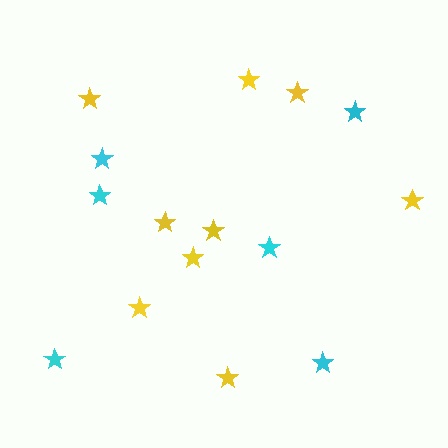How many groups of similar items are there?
There are 2 groups: one group of yellow stars (9) and one group of cyan stars (6).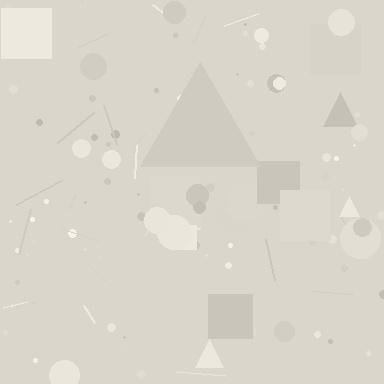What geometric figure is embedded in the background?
A triangle is embedded in the background.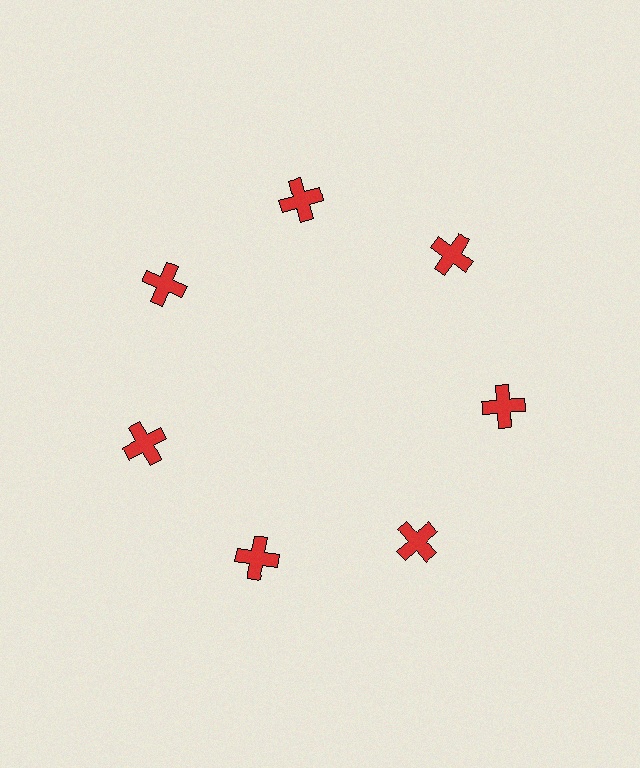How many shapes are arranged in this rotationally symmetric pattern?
There are 7 shapes, arranged in 7 groups of 1.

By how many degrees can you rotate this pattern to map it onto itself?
The pattern maps onto itself every 51 degrees of rotation.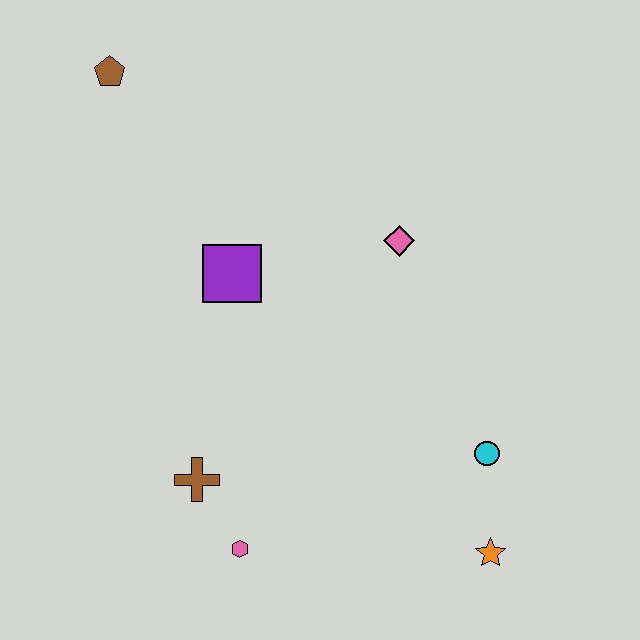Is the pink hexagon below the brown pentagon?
Yes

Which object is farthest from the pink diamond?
The pink hexagon is farthest from the pink diamond.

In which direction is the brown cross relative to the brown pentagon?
The brown cross is below the brown pentagon.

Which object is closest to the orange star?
The cyan circle is closest to the orange star.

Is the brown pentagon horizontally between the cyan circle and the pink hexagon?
No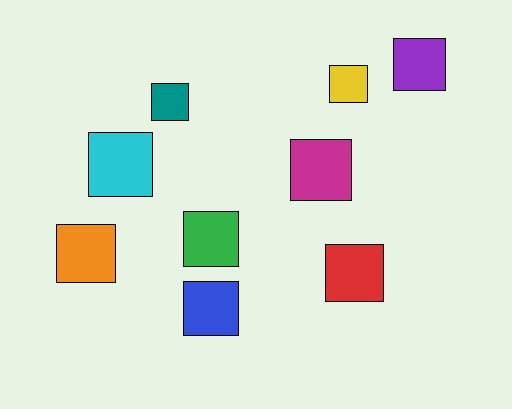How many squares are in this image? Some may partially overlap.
There are 9 squares.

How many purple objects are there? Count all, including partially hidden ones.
There is 1 purple object.